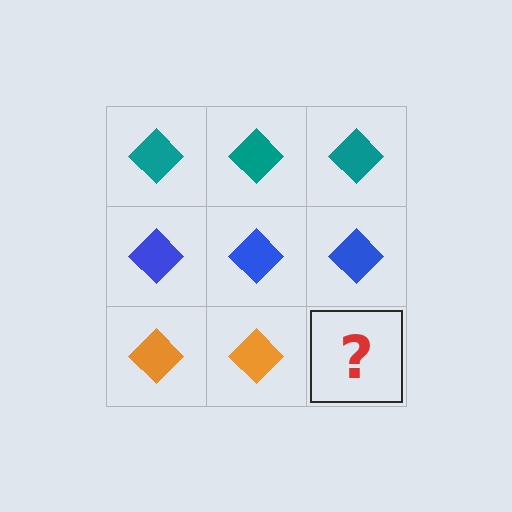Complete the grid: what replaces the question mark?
The question mark should be replaced with an orange diamond.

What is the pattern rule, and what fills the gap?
The rule is that each row has a consistent color. The gap should be filled with an orange diamond.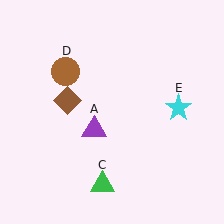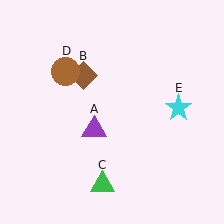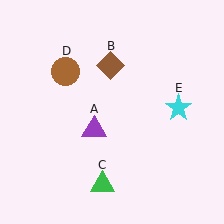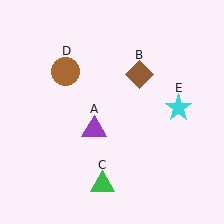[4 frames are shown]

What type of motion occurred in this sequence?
The brown diamond (object B) rotated clockwise around the center of the scene.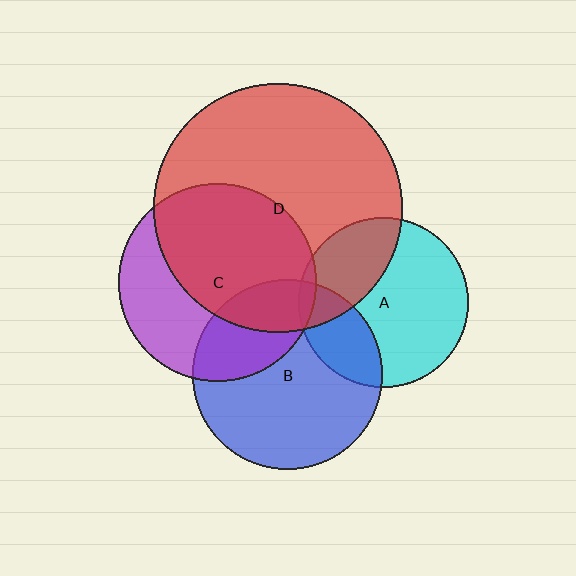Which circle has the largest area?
Circle D (red).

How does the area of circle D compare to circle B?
Approximately 1.7 times.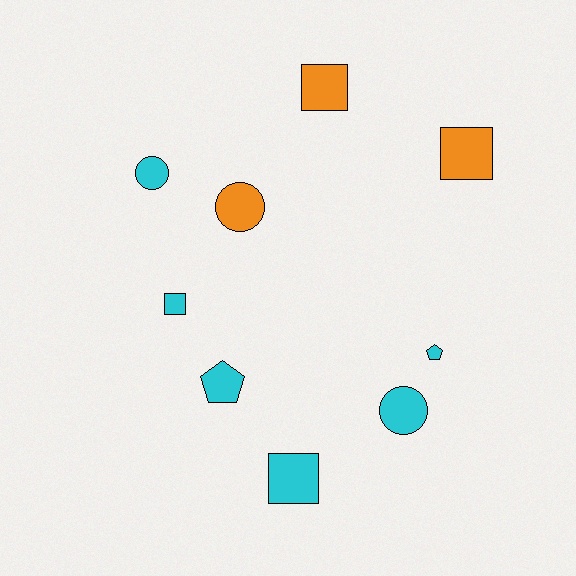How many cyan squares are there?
There are 2 cyan squares.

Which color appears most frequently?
Cyan, with 6 objects.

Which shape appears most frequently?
Square, with 4 objects.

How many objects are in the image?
There are 9 objects.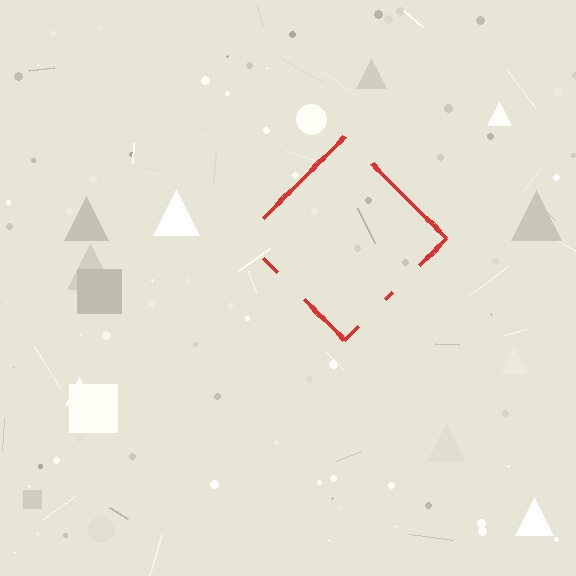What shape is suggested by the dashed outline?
The dashed outline suggests a diamond.